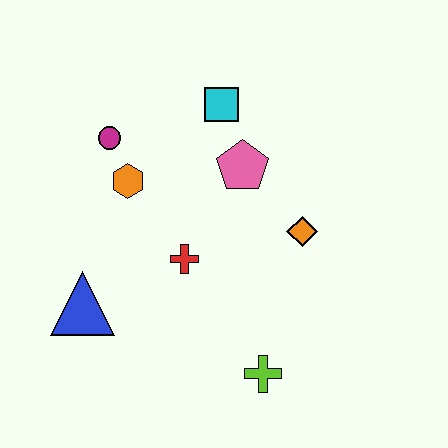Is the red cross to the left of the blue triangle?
No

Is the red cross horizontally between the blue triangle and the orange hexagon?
No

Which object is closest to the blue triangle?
The red cross is closest to the blue triangle.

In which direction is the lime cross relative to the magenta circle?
The lime cross is below the magenta circle.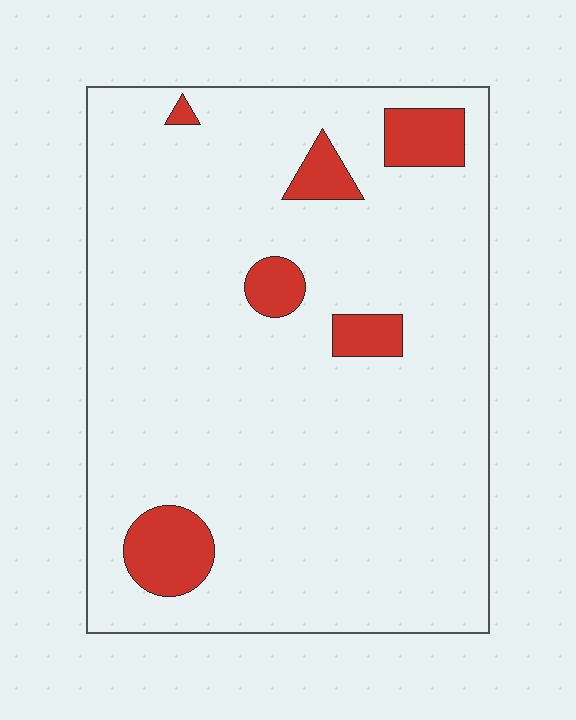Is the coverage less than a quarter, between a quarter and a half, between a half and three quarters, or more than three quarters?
Less than a quarter.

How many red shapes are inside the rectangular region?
6.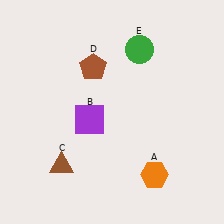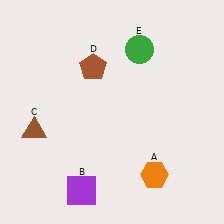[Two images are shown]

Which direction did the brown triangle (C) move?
The brown triangle (C) moved up.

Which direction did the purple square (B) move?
The purple square (B) moved down.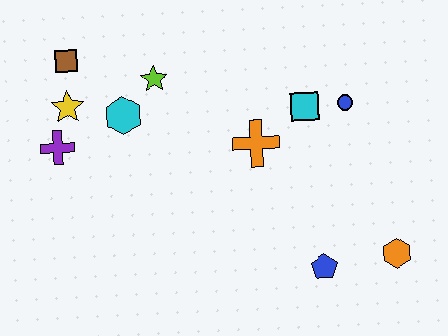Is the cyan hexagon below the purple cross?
No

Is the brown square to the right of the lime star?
No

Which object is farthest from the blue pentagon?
The brown square is farthest from the blue pentagon.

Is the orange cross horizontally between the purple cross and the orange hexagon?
Yes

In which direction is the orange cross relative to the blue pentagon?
The orange cross is above the blue pentagon.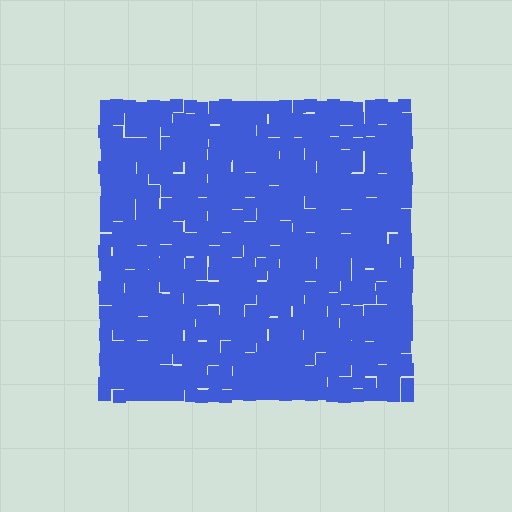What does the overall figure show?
The overall figure shows a square.